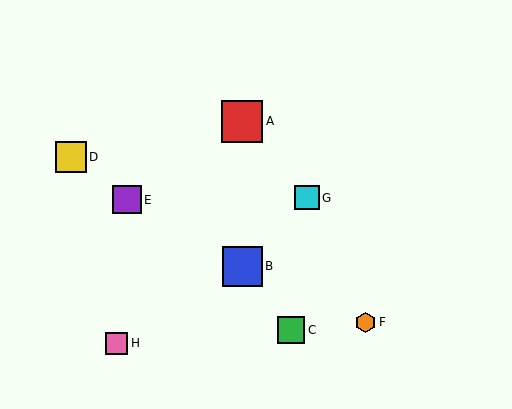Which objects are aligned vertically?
Objects A, B are aligned vertically.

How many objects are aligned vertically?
2 objects (A, B) are aligned vertically.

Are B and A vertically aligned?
Yes, both are at x≈242.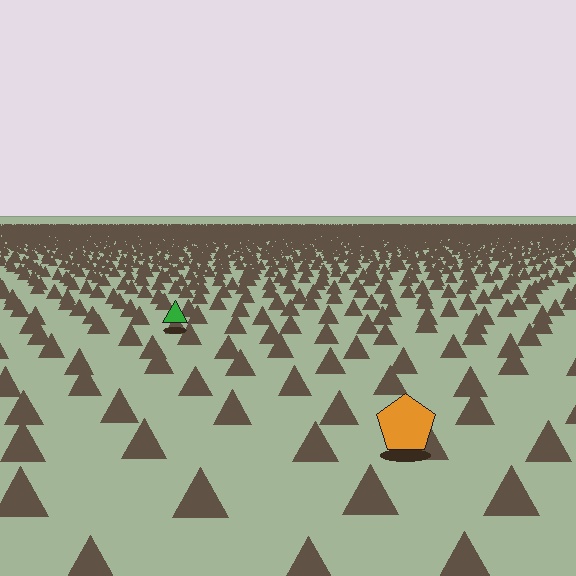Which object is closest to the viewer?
The orange pentagon is closest. The texture marks near it are larger and more spread out.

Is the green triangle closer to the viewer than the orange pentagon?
No. The orange pentagon is closer — you can tell from the texture gradient: the ground texture is coarser near it.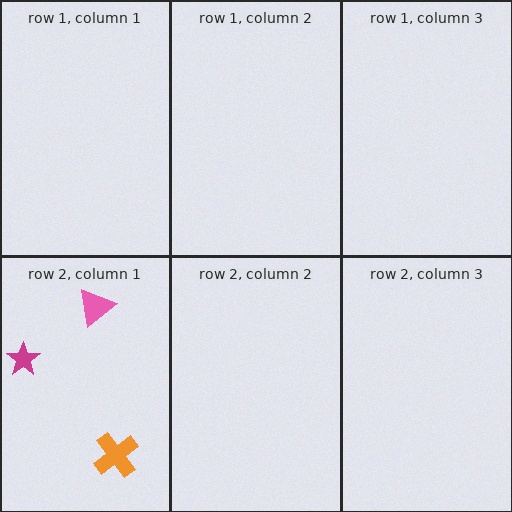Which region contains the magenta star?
The row 2, column 1 region.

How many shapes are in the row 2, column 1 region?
3.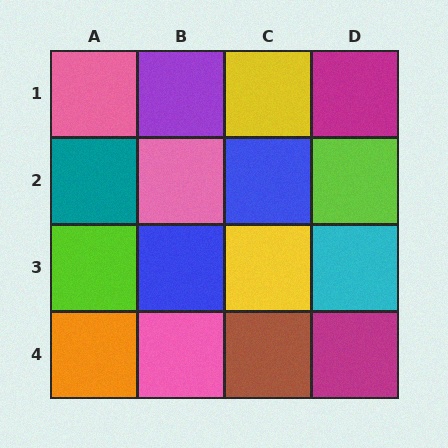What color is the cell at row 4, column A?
Orange.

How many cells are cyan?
1 cell is cyan.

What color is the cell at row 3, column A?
Lime.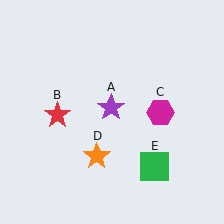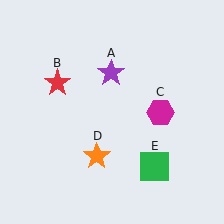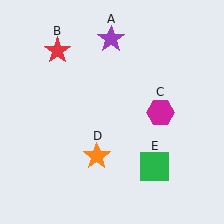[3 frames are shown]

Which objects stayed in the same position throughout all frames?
Magenta hexagon (object C) and orange star (object D) and green square (object E) remained stationary.